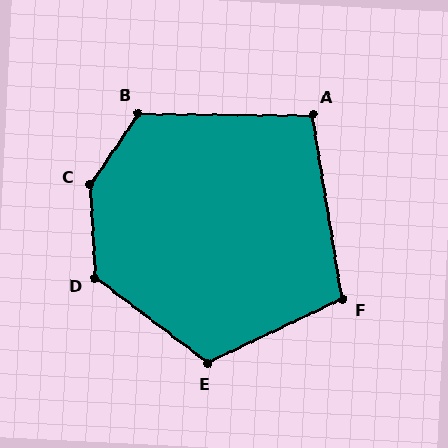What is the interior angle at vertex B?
Approximately 124 degrees (obtuse).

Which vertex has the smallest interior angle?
A, at approximately 100 degrees.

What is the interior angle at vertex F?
Approximately 106 degrees (obtuse).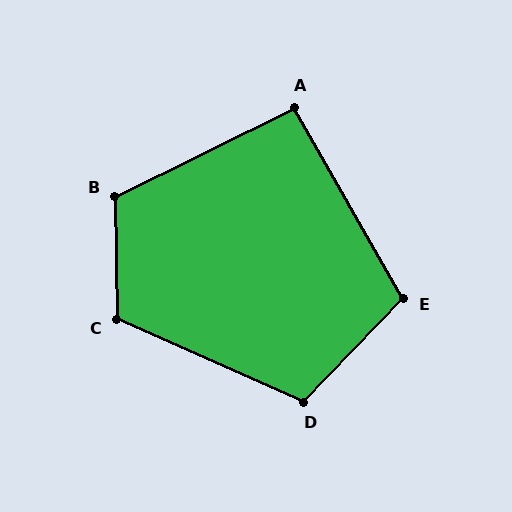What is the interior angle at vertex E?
Approximately 106 degrees (obtuse).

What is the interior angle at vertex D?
Approximately 110 degrees (obtuse).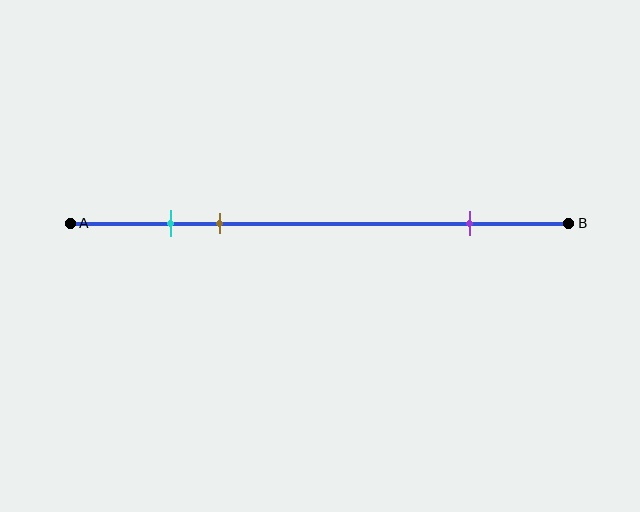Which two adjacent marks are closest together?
The cyan and brown marks are the closest adjacent pair.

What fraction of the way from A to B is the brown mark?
The brown mark is approximately 30% (0.3) of the way from A to B.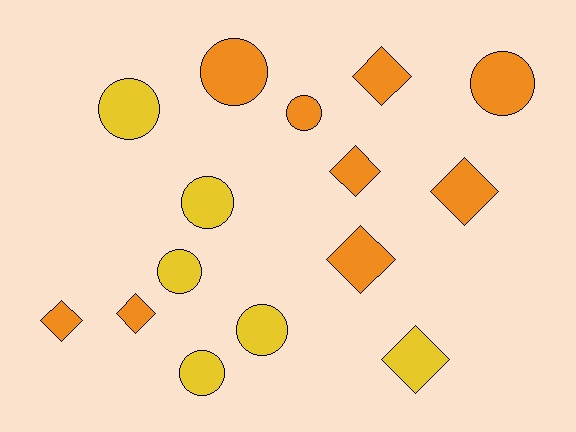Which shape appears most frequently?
Circle, with 8 objects.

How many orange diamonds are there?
There are 6 orange diamonds.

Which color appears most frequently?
Orange, with 9 objects.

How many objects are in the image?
There are 15 objects.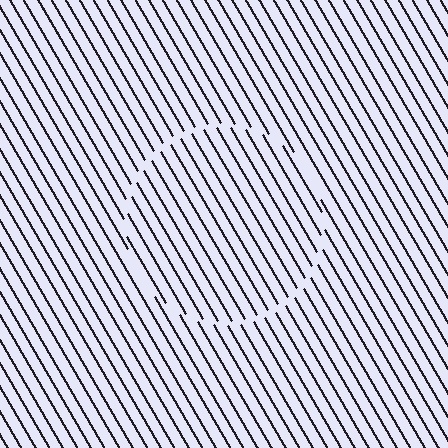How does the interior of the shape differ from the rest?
The interior of the shape contains the same grating, shifted by half a period — the contour is defined by the phase discontinuity where line-ends from the inner and outer gratings abut.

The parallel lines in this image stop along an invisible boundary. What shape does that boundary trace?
An illusory circle. The interior of the shape contains the same grating, shifted by half a period — the contour is defined by the phase discontinuity where line-ends from the inner and outer gratings abut.